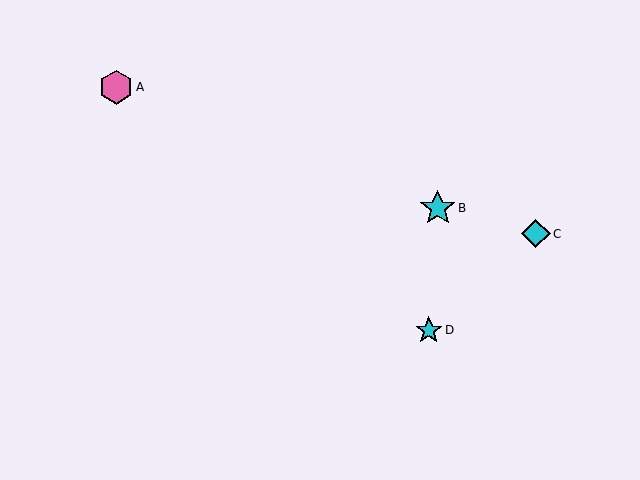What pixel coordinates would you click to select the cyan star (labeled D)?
Click at (429, 330) to select the cyan star D.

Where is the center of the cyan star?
The center of the cyan star is at (438, 208).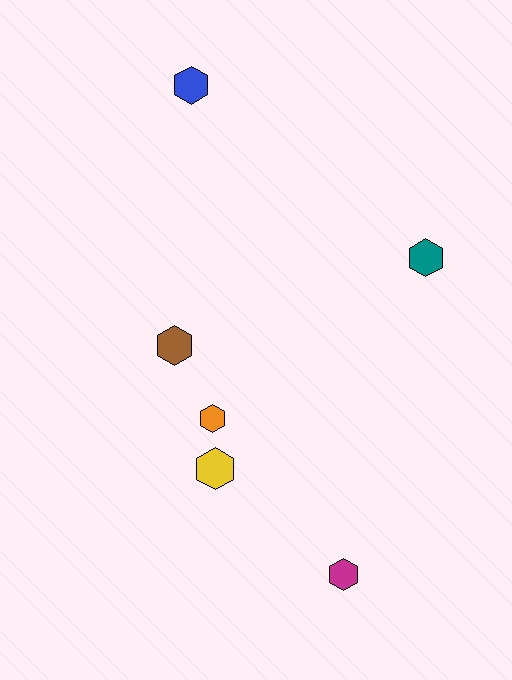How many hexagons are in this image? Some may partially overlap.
There are 6 hexagons.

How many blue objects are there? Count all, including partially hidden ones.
There is 1 blue object.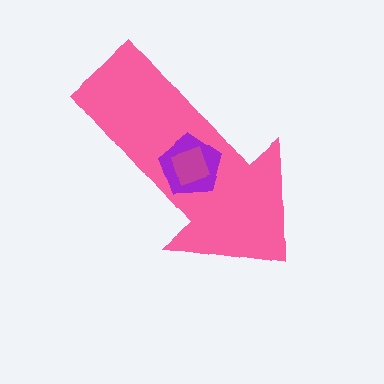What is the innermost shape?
The magenta square.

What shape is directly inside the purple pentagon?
The magenta square.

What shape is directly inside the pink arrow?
The purple pentagon.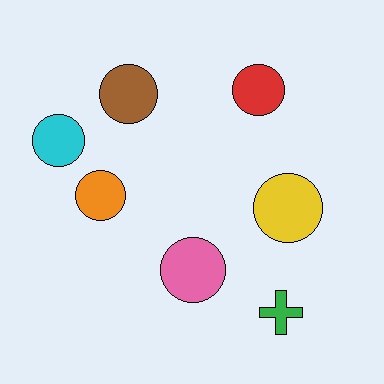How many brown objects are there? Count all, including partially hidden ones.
There is 1 brown object.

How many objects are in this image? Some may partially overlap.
There are 7 objects.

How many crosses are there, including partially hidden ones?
There is 1 cross.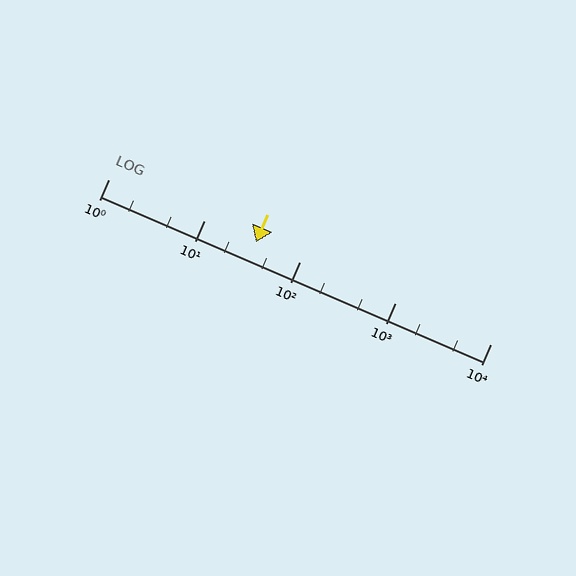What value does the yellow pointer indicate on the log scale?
The pointer indicates approximately 35.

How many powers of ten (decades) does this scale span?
The scale spans 4 decades, from 1 to 10000.